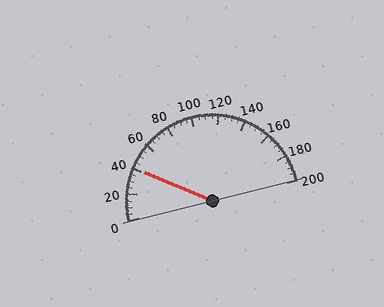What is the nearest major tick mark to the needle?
The nearest major tick mark is 40.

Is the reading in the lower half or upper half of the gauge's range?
The reading is in the lower half of the range (0 to 200).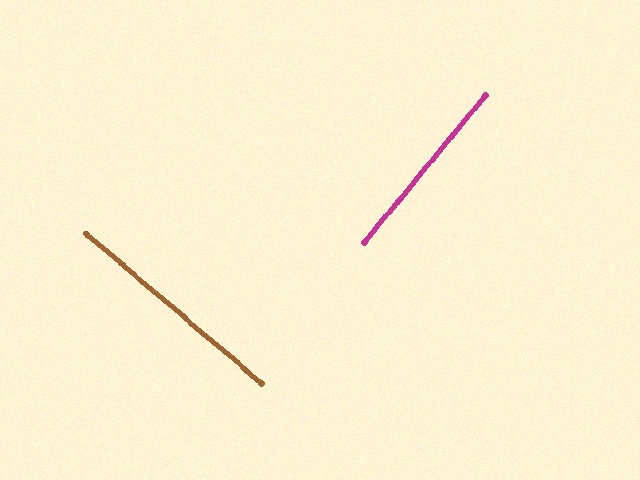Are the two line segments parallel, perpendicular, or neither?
Perpendicular — they meet at approximately 89°.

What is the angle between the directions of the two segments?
Approximately 89 degrees.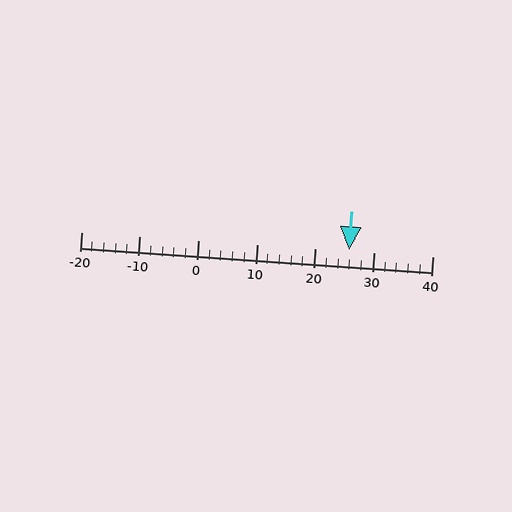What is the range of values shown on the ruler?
The ruler shows values from -20 to 40.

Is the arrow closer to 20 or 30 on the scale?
The arrow is closer to 30.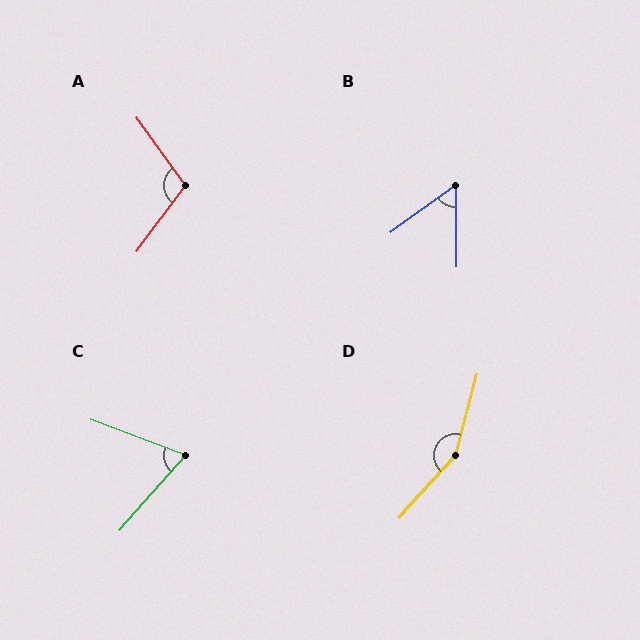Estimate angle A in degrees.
Approximately 108 degrees.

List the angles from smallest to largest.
B (54°), C (69°), A (108°), D (153°).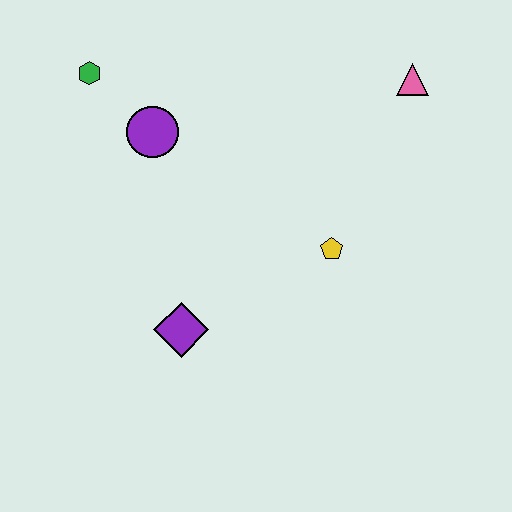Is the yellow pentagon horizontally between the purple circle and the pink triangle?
Yes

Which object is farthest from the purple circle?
The pink triangle is farthest from the purple circle.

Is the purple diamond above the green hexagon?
No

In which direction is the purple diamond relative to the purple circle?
The purple diamond is below the purple circle.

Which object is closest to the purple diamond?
The yellow pentagon is closest to the purple diamond.